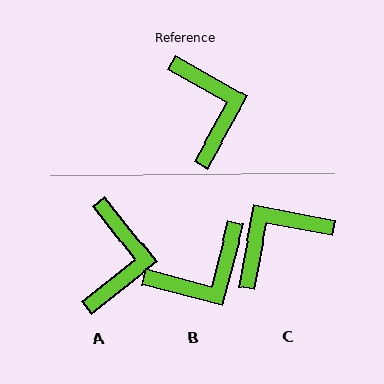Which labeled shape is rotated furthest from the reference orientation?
C, about 108 degrees away.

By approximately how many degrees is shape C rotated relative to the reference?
Approximately 108 degrees counter-clockwise.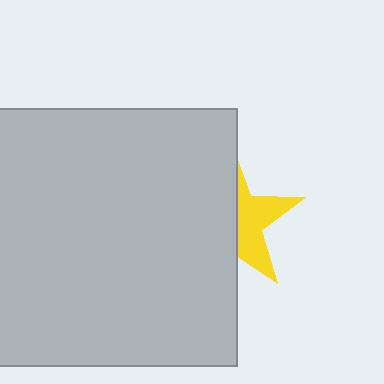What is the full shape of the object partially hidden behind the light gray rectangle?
The partially hidden object is a yellow star.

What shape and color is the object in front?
The object in front is a light gray rectangle.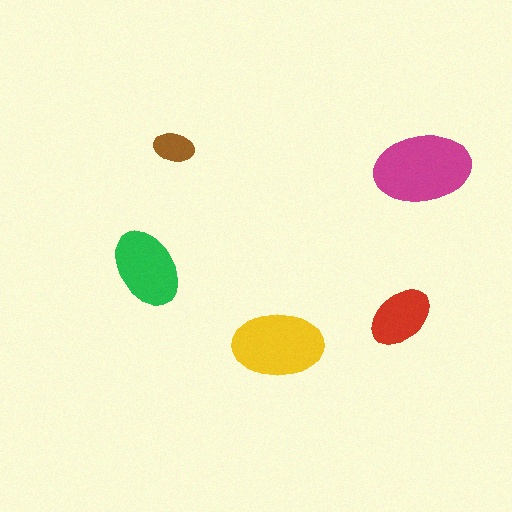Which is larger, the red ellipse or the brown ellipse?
The red one.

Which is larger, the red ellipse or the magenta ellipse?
The magenta one.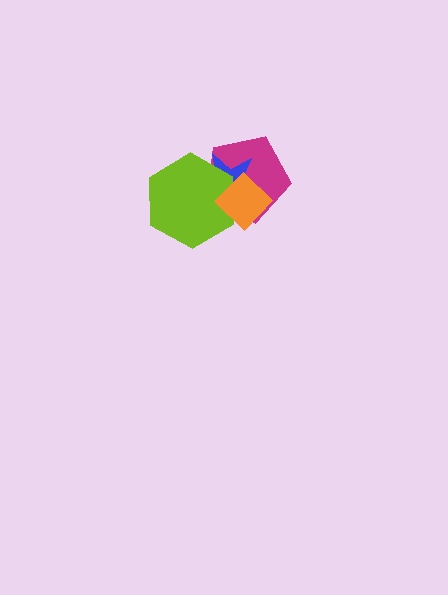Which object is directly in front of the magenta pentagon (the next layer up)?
The blue star is directly in front of the magenta pentagon.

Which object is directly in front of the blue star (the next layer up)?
The lime hexagon is directly in front of the blue star.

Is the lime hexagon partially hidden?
Yes, it is partially covered by another shape.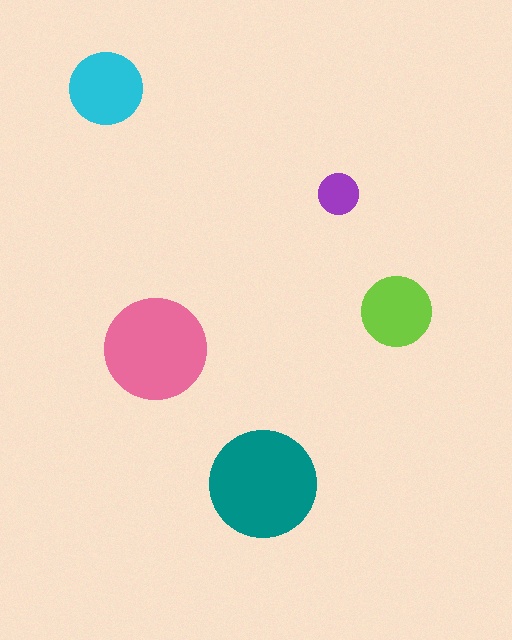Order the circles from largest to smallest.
the teal one, the pink one, the cyan one, the lime one, the purple one.